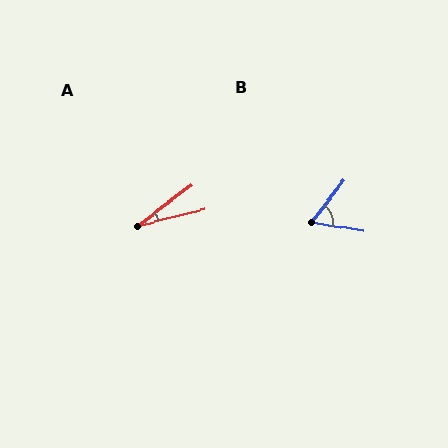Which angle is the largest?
B, at approximately 62 degrees.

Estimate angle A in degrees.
Approximately 23 degrees.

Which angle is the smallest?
A, at approximately 23 degrees.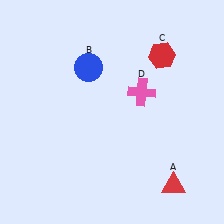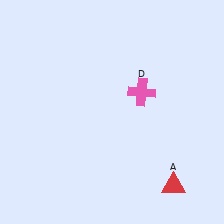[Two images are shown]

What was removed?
The red hexagon (C), the blue circle (B) were removed in Image 2.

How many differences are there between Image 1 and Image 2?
There are 2 differences between the two images.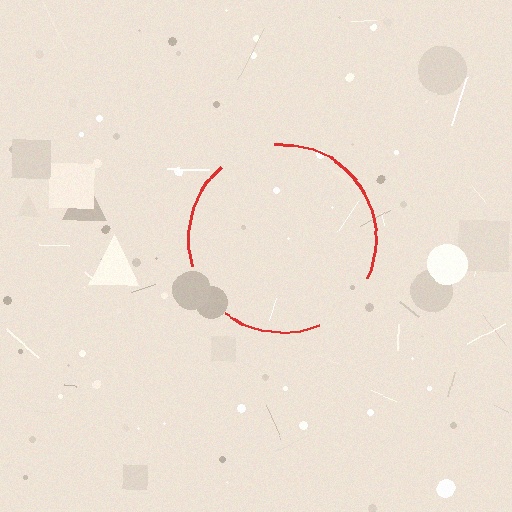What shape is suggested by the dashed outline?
The dashed outline suggests a circle.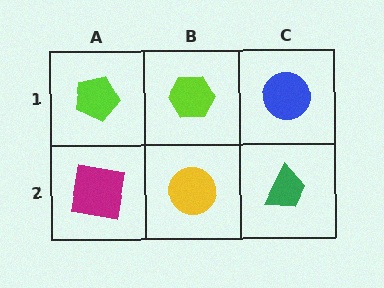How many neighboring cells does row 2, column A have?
2.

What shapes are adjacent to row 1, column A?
A magenta square (row 2, column A), a lime hexagon (row 1, column B).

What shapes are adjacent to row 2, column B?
A lime hexagon (row 1, column B), a magenta square (row 2, column A), a green trapezoid (row 2, column C).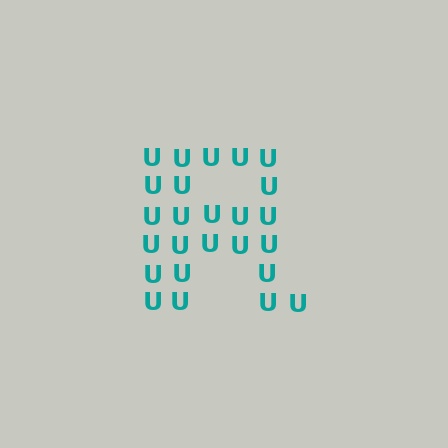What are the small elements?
The small elements are letter U's.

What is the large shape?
The large shape is the letter R.